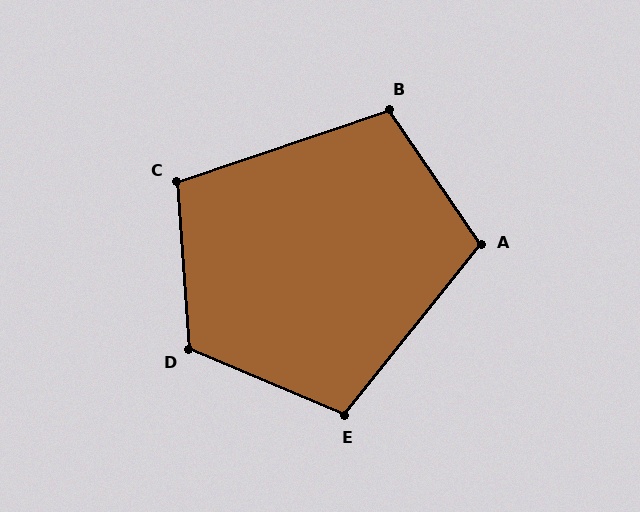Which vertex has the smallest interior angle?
C, at approximately 105 degrees.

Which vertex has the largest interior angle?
D, at approximately 117 degrees.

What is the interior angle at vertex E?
Approximately 106 degrees (obtuse).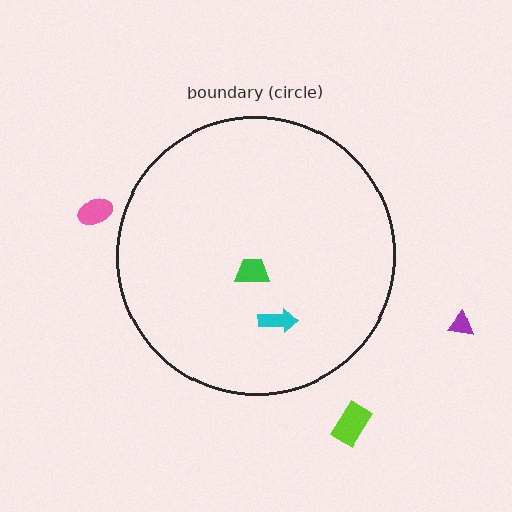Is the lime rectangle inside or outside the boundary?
Outside.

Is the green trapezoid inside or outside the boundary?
Inside.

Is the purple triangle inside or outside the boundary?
Outside.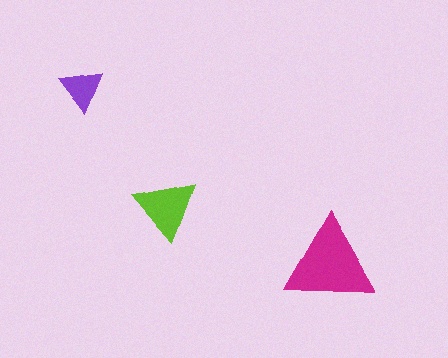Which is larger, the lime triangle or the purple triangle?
The lime one.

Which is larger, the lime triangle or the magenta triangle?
The magenta one.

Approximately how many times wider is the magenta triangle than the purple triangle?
About 2 times wider.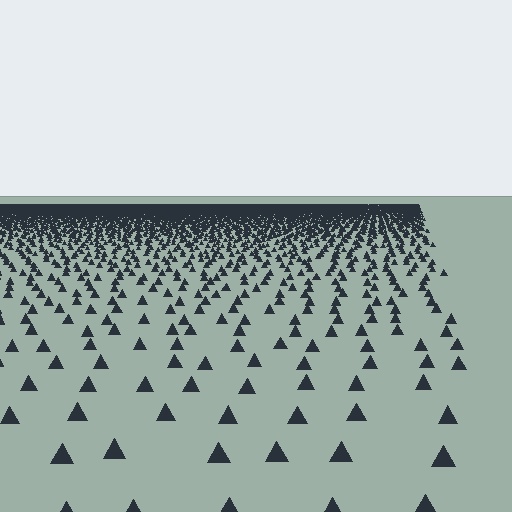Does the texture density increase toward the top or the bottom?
Density increases toward the top.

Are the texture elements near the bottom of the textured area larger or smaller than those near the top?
Larger. Near the bottom, elements are closer to the viewer and appear at a bigger on-screen size.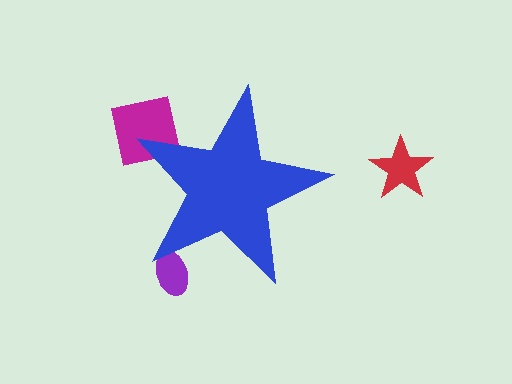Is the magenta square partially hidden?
Yes, the magenta square is partially hidden behind the blue star.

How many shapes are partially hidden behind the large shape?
2 shapes are partially hidden.